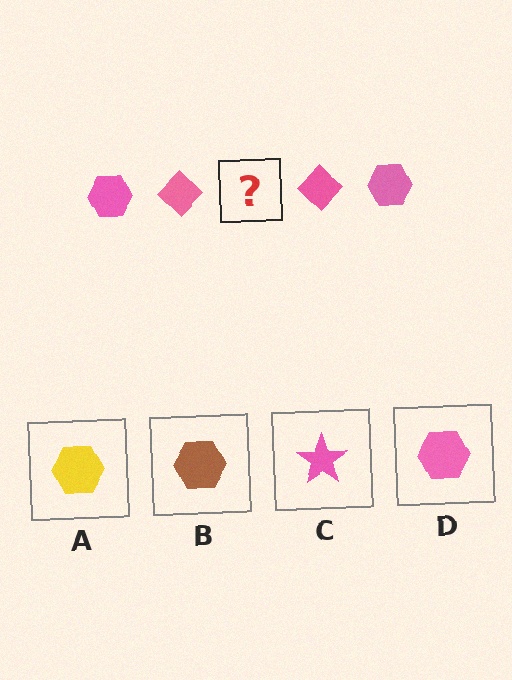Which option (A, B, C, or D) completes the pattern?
D.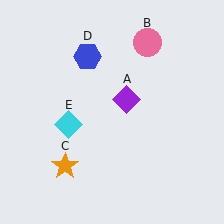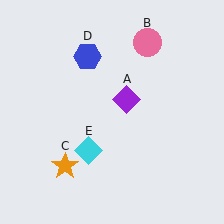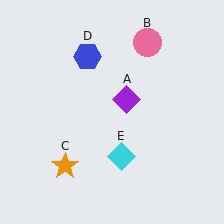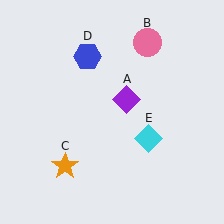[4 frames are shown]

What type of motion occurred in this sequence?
The cyan diamond (object E) rotated counterclockwise around the center of the scene.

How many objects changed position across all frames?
1 object changed position: cyan diamond (object E).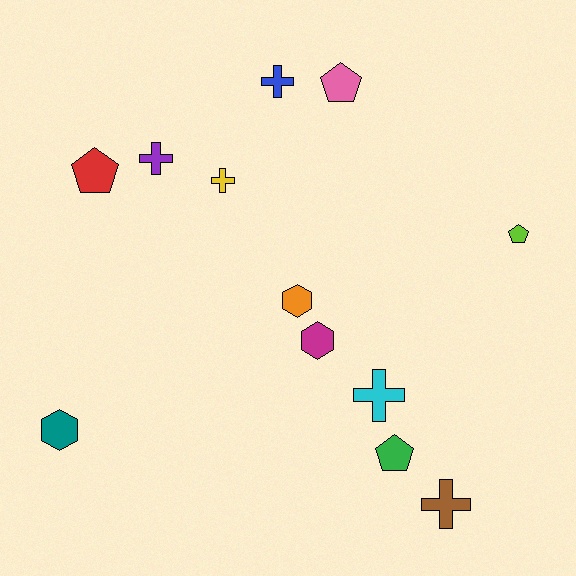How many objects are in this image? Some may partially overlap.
There are 12 objects.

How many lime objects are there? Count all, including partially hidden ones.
There is 1 lime object.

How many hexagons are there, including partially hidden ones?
There are 3 hexagons.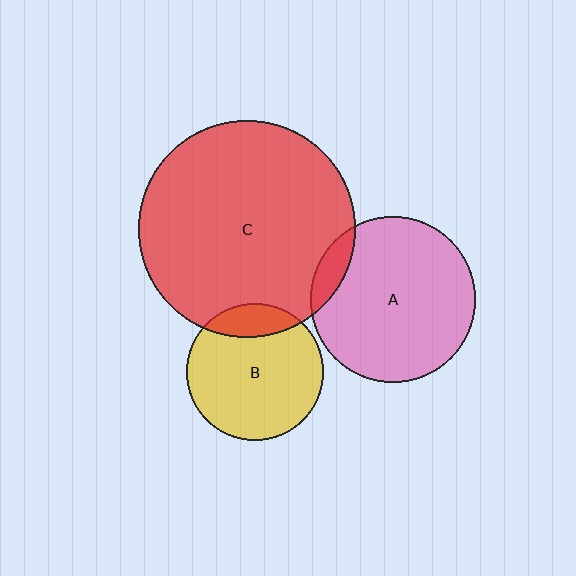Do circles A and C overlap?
Yes.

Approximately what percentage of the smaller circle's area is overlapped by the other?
Approximately 10%.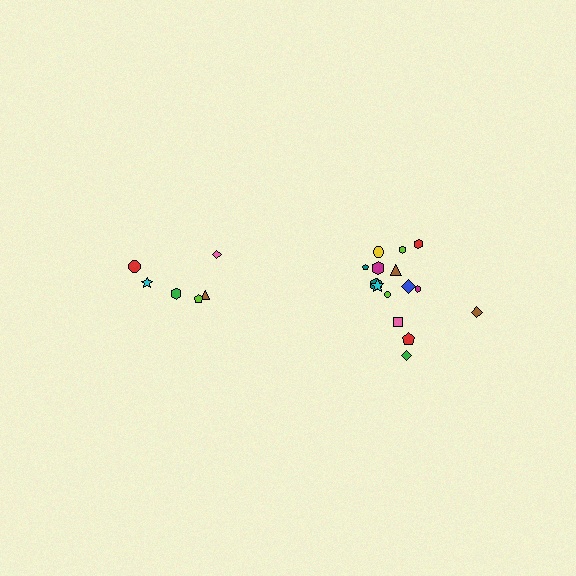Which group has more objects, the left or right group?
The right group.